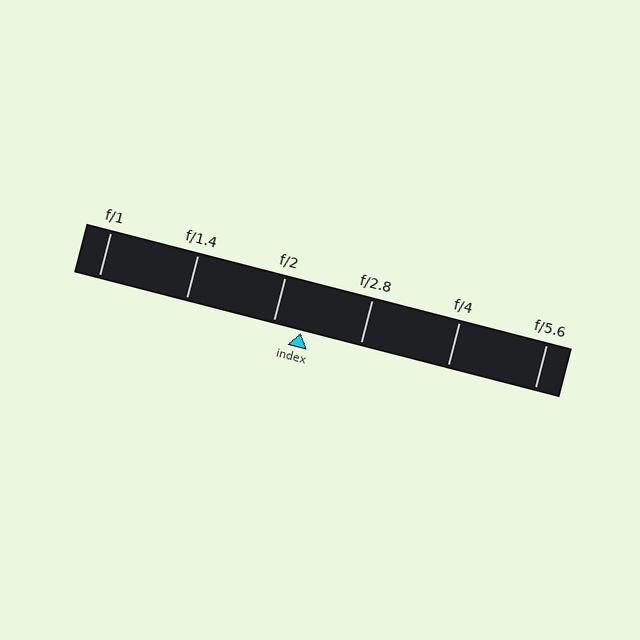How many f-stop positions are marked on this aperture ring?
There are 6 f-stop positions marked.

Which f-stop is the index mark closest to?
The index mark is closest to f/2.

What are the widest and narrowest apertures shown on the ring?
The widest aperture shown is f/1 and the narrowest is f/5.6.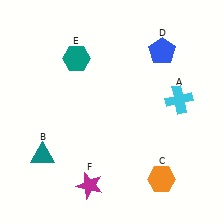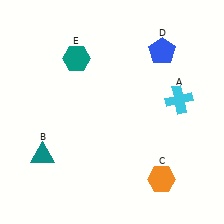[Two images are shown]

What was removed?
The magenta star (F) was removed in Image 2.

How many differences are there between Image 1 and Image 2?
There is 1 difference between the two images.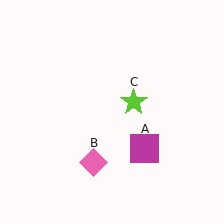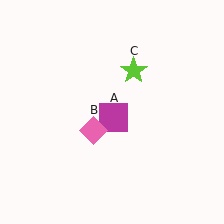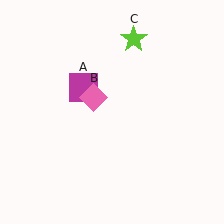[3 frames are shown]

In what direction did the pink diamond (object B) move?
The pink diamond (object B) moved up.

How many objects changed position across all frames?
3 objects changed position: magenta square (object A), pink diamond (object B), lime star (object C).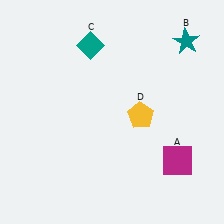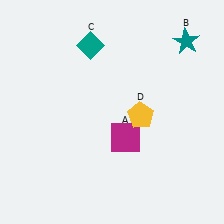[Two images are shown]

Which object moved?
The magenta square (A) moved left.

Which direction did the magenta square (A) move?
The magenta square (A) moved left.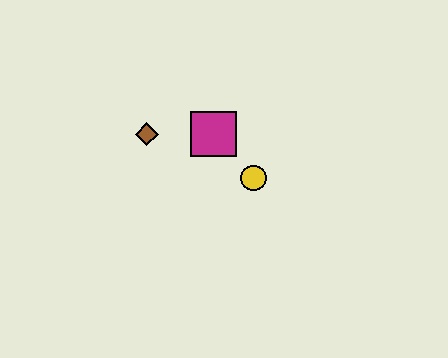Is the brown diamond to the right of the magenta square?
No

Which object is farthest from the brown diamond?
The yellow circle is farthest from the brown diamond.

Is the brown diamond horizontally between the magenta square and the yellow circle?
No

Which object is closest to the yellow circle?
The magenta square is closest to the yellow circle.